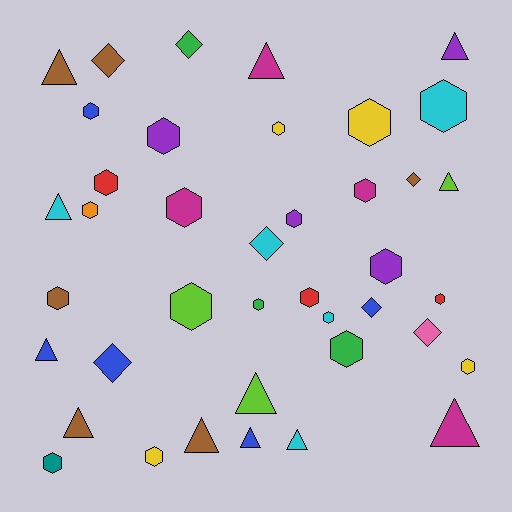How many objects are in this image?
There are 40 objects.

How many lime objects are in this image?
There are 3 lime objects.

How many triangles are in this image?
There are 12 triangles.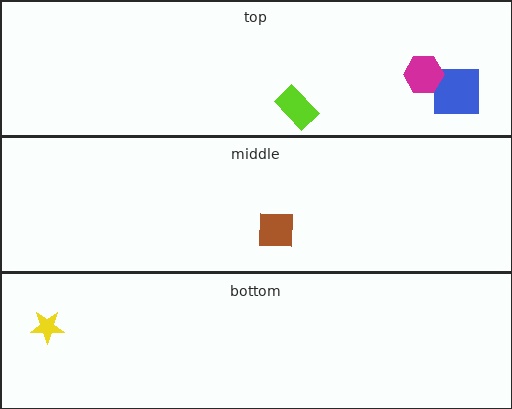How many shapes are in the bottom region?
1.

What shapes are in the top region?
The blue square, the magenta hexagon, the lime rectangle.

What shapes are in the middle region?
The brown square.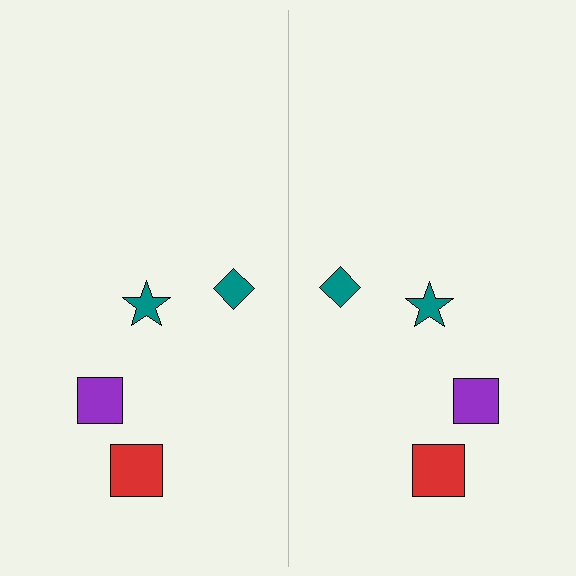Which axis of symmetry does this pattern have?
The pattern has a vertical axis of symmetry running through the center of the image.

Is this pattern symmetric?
Yes, this pattern has bilateral (reflection) symmetry.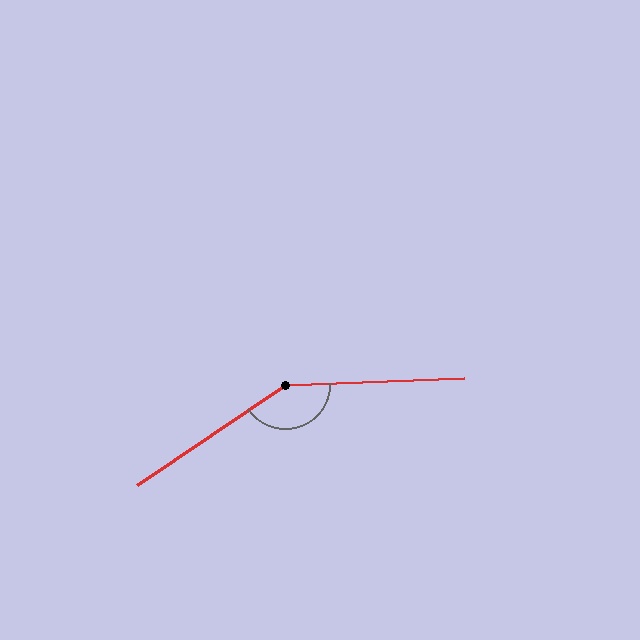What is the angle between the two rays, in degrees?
Approximately 148 degrees.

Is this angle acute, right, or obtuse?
It is obtuse.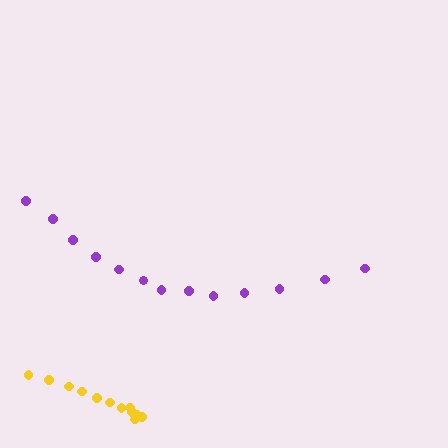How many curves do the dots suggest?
There are 2 distinct paths.